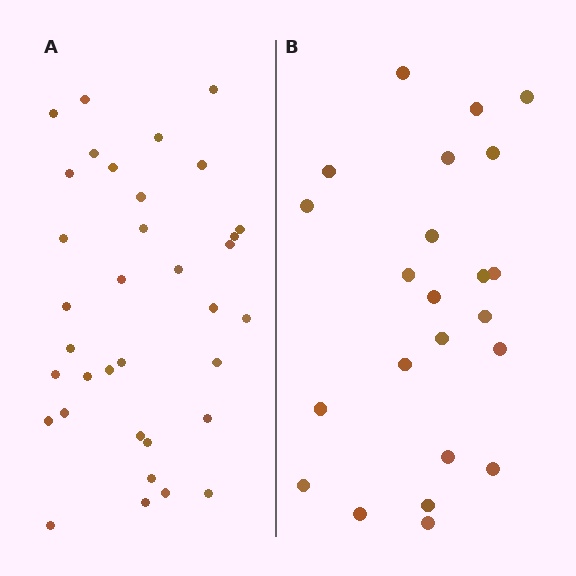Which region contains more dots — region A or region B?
Region A (the left region) has more dots.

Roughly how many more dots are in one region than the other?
Region A has roughly 12 or so more dots than region B.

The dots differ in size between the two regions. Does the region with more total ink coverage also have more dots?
No. Region B has more total ink coverage because its dots are larger, but region A actually contains more individual dots. Total area can be misleading — the number of items is what matters here.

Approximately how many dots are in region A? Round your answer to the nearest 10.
About 40 dots. (The exact count is 35, which rounds to 40.)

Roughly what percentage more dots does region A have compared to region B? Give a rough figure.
About 50% more.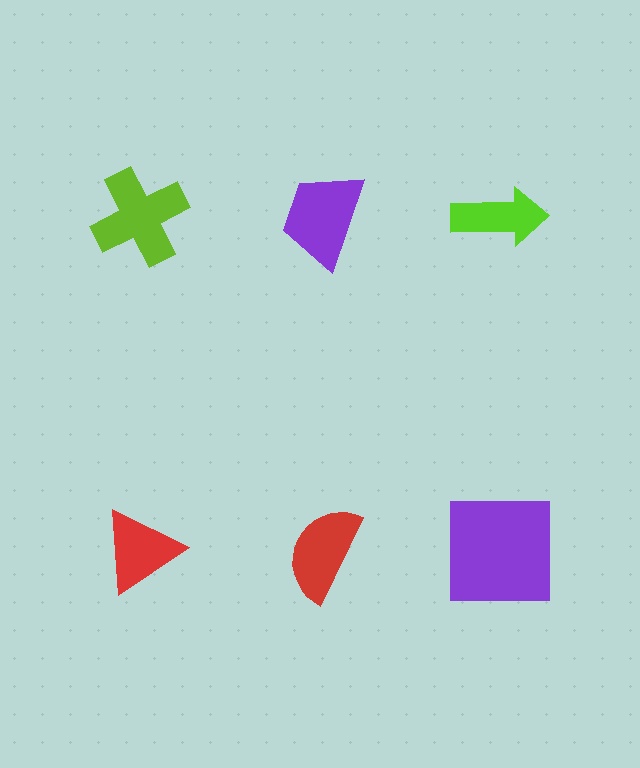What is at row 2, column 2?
A red semicircle.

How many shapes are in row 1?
3 shapes.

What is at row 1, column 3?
A lime arrow.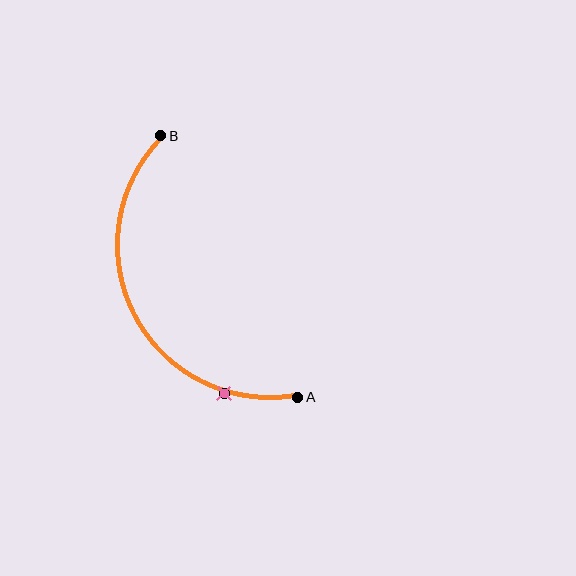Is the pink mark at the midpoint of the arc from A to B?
No. The pink mark lies on the arc but is closer to endpoint A. The arc midpoint would be at the point on the curve equidistant along the arc from both A and B.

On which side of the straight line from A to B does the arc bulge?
The arc bulges to the left of the straight line connecting A and B.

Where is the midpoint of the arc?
The arc midpoint is the point on the curve farthest from the straight line joining A and B. It sits to the left of that line.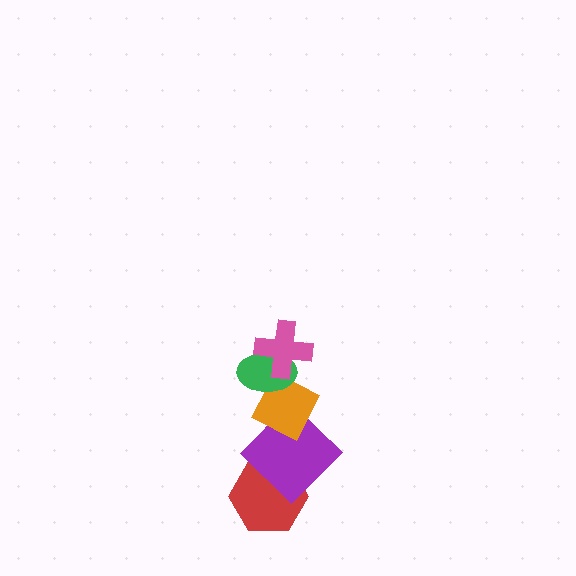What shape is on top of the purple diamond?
The orange diamond is on top of the purple diamond.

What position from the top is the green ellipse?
The green ellipse is 2nd from the top.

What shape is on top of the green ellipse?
The pink cross is on top of the green ellipse.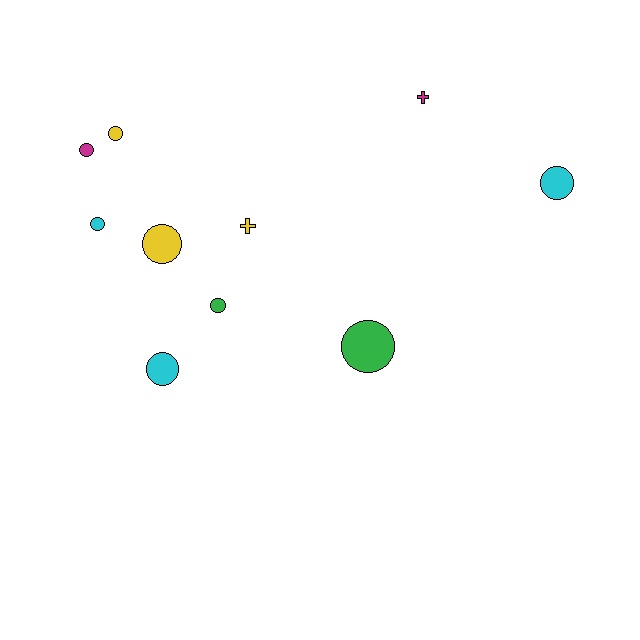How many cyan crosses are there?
There are no cyan crosses.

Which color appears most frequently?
Yellow, with 3 objects.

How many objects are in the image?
There are 10 objects.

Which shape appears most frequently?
Circle, with 8 objects.